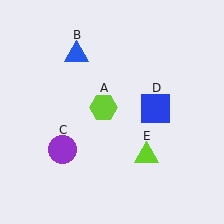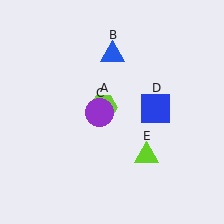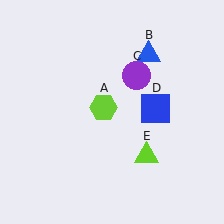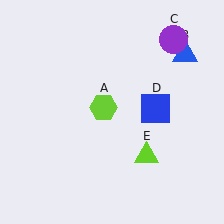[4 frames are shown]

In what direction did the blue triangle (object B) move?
The blue triangle (object B) moved right.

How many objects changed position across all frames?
2 objects changed position: blue triangle (object B), purple circle (object C).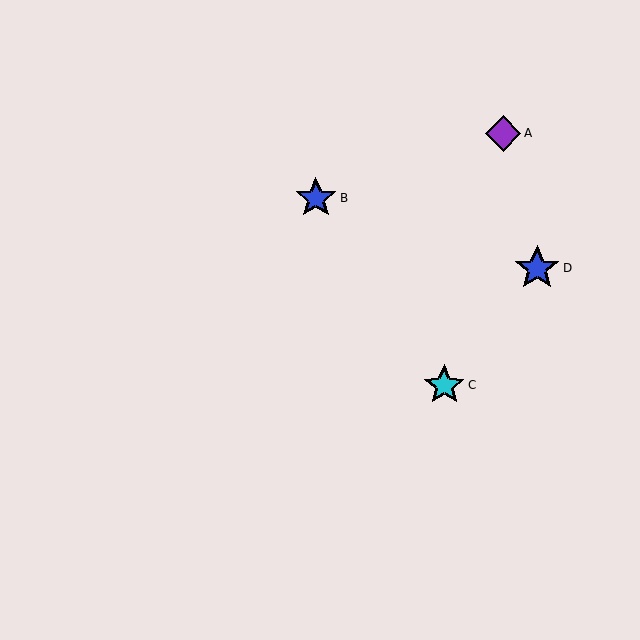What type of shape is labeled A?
Shape A is a purple diamond.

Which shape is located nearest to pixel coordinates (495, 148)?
The purple diamond (labeled A) at (503, 134) is nearest to that location.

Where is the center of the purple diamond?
The center of the purple diamond is at (503, 134).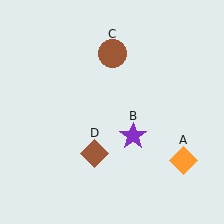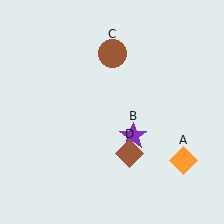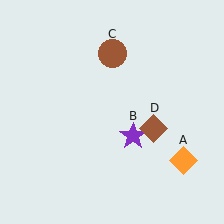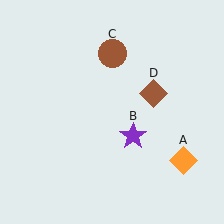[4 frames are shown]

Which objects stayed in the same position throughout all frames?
Orange diamond (object A) and purple star (object B) and brown circle (object C) remained stationary.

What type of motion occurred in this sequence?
The brown diamond (object D) rotated counterclockwise around the center of the scene.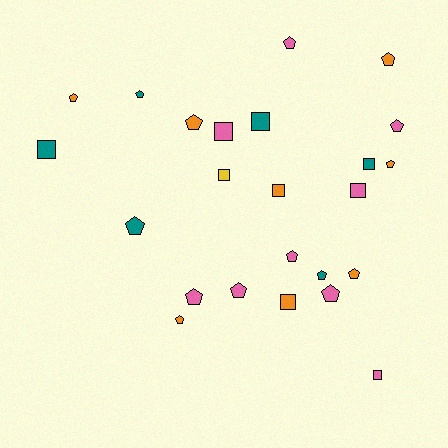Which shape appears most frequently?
Pentagon, with 15 objects.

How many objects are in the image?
There are 24 objects.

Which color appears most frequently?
Pink, with 9 objects.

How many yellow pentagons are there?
There are no yellow pentagons.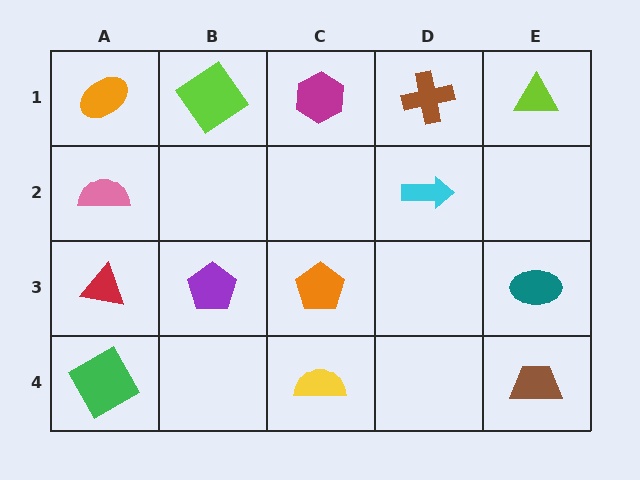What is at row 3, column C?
An orange pentagon.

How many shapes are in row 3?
4 shapes.